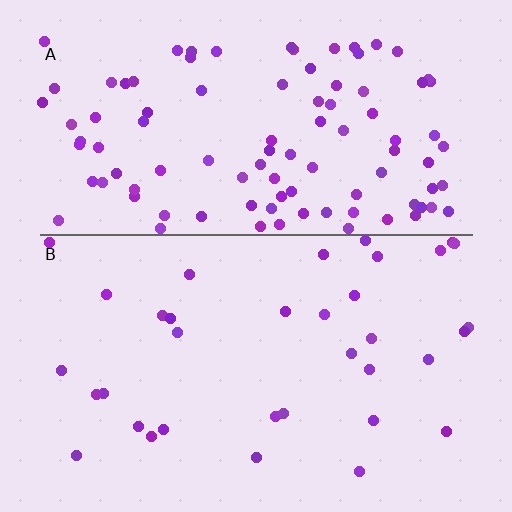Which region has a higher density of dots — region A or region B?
A (the top).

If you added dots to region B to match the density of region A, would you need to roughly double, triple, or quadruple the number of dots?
Approximately triple.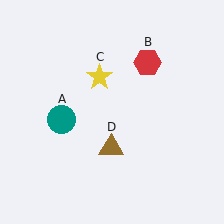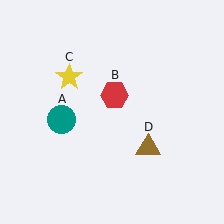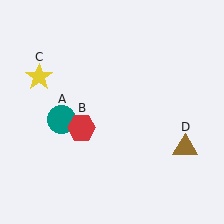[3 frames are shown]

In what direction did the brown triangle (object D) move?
The brown triangle (object D) moved right.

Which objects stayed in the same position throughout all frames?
Teal circle (object A) remained stationary.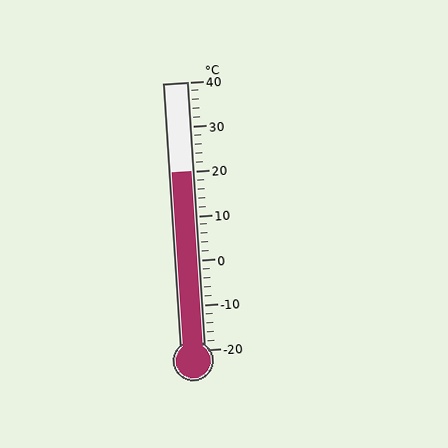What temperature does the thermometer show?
The thermometer shows approximately 20°C.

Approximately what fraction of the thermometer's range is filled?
The thermometer is filled to approximately 65% of its range.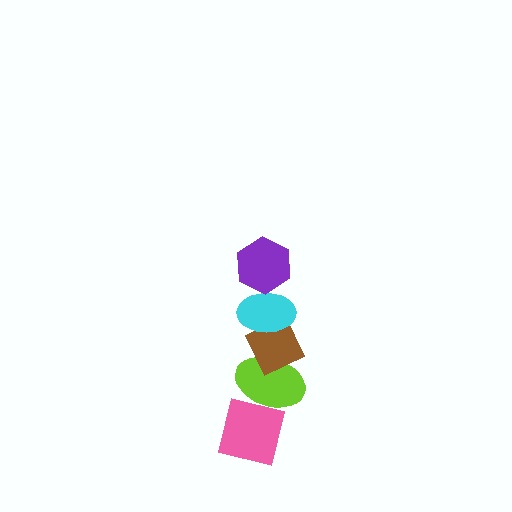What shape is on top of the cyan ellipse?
The purple hexagon is on top of the cyan ellipse.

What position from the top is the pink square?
The pink square is 5th from the top.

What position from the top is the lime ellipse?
The lime ellipse is 4th from the top.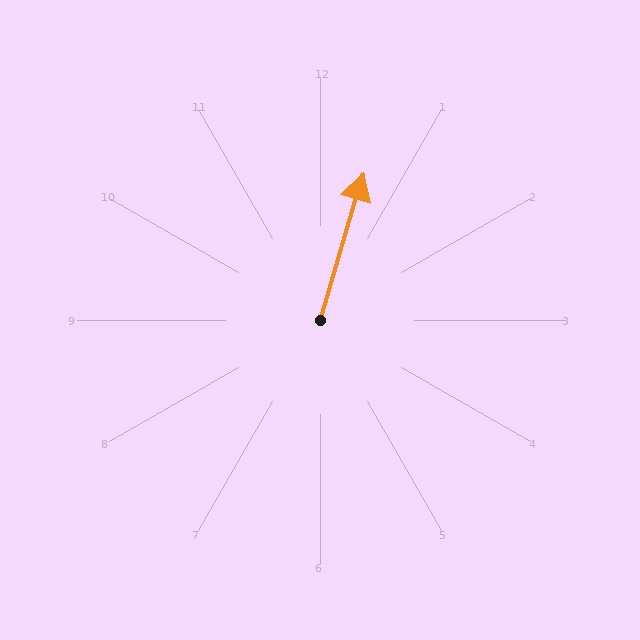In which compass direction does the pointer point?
North.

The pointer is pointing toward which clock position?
Roughly 1 o'clock.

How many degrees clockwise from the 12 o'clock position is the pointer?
Approximately 16 degrees.